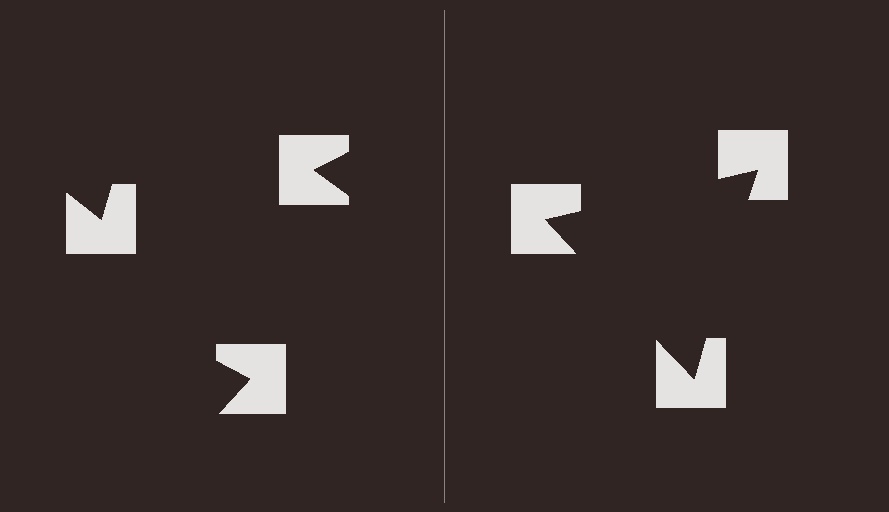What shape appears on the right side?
An illusory triangle.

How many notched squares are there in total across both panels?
6 — 3 on each side.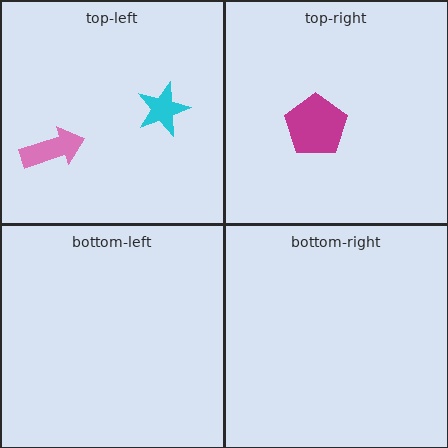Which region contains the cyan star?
The top-left region.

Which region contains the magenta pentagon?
The top-right region.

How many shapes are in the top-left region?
2.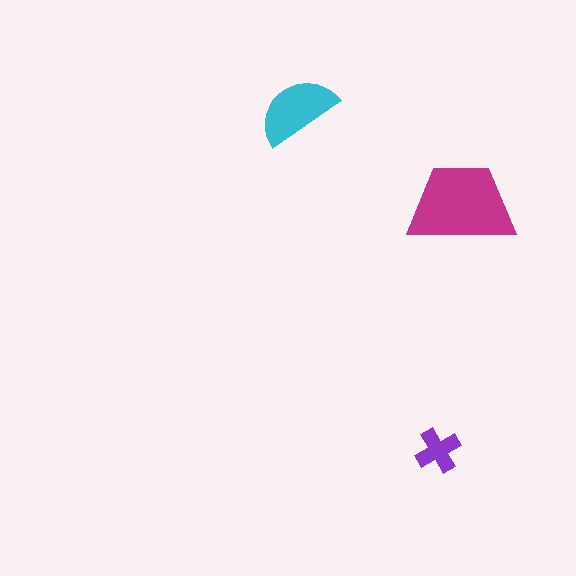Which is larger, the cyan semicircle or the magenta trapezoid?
The magenta trapezoid.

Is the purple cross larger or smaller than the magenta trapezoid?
Smaller.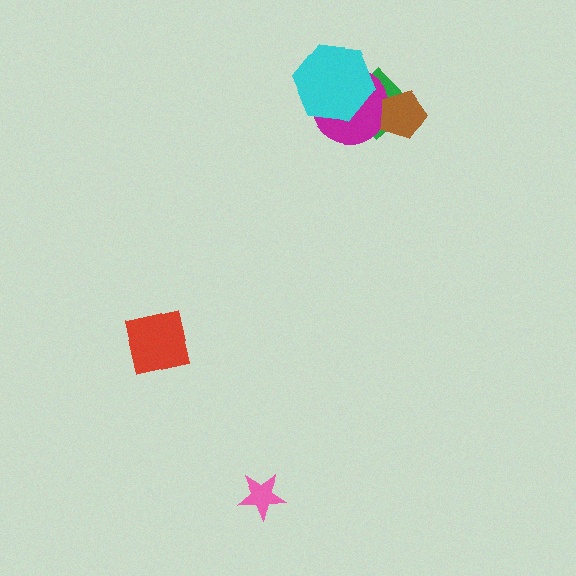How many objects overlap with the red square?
0 objects overlap with the red square.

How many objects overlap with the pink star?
0 objects overlap with the pink star.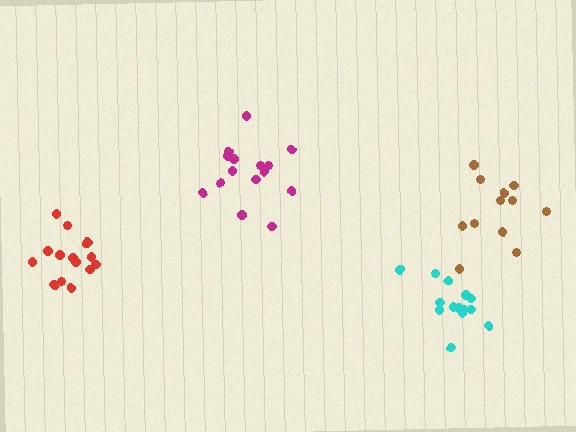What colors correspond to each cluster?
The clusters are colored: magenta, red, brown, cyan.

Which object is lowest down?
The cyan cluster is bottommost.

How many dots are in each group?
Group 1: 15 dots, Group 2: 15 dots, Group 3: 12 dots, Group 4: 14 dots (56 total).